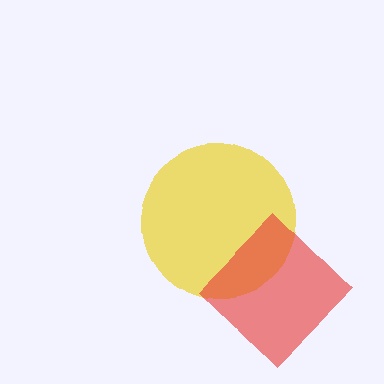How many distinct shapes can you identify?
There are 2 distinct shapes: a yellow circle, a red diamond.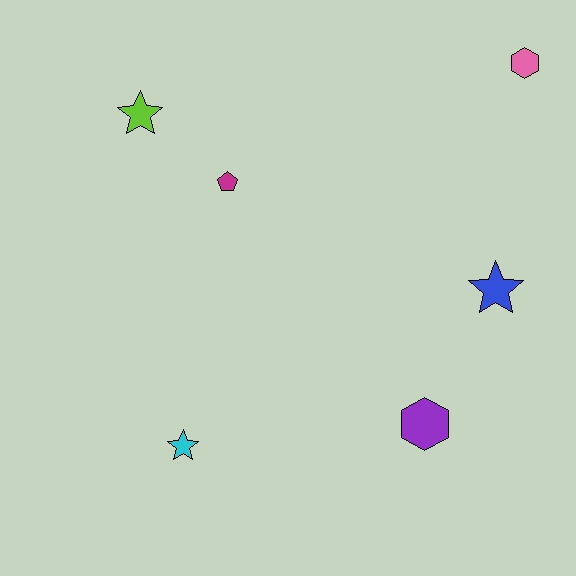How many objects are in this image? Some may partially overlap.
There are 6 objects.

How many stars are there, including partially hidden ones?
There are 3 stars.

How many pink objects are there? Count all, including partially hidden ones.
There is 1 pink object.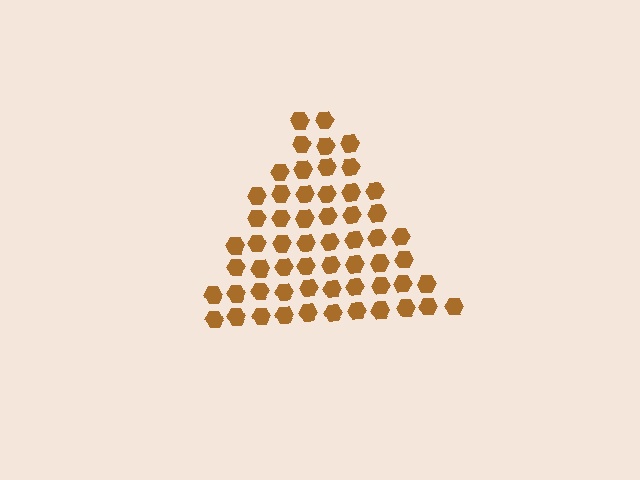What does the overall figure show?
The overall figure shows a triangle.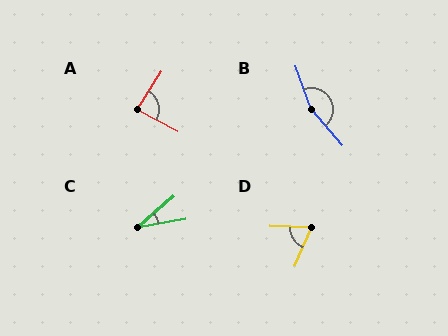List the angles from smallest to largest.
C (31°), D (69°), A (85°), B (159°).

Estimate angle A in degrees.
Approximately 85 degrees.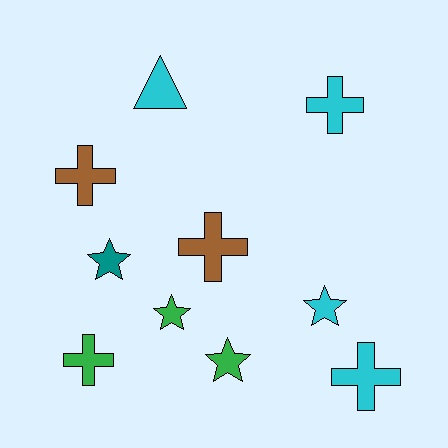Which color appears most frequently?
Cyan, with 4 objects.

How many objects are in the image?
There are 10 objects.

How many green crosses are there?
There is 1 green cross.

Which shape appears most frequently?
Cross, with 5 objects.